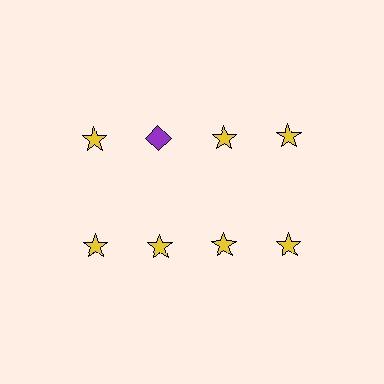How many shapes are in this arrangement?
There are 8 shapes arranged in a grid pattern.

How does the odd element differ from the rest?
It differs in both color (purple instead of yellow) and shape (diamond instead of star).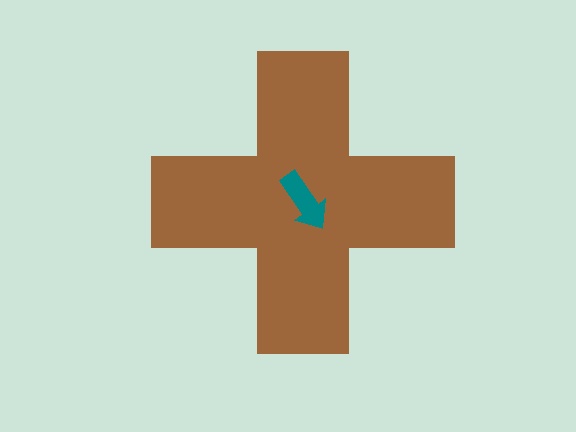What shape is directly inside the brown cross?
The teal arrow.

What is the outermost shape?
The brown cross.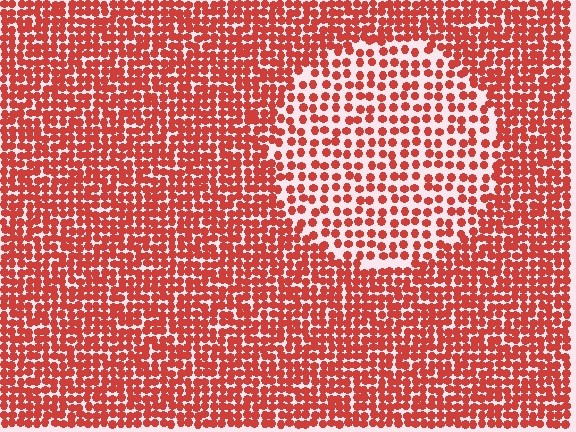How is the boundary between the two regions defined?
The boundary is defined by a change in element density (approximately 1.8x ratio). All elements are the same color, size, and shape.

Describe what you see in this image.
The image contains small red elements arranged at two different densities. A circle-shaped region is visible where the elements are less densely packed than the surrounding area.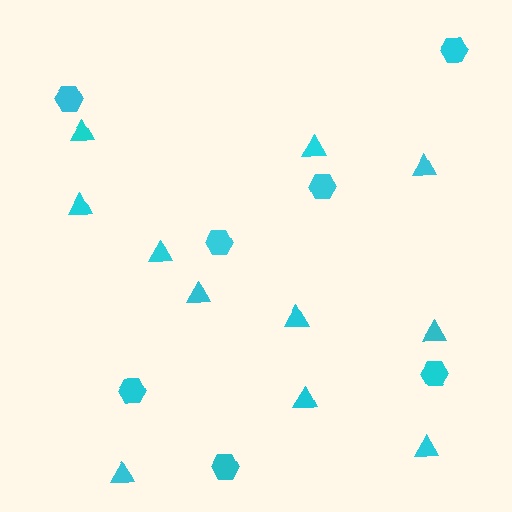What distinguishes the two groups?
There are 2 groups: one group of triangles (11) and one group of hexagons (7).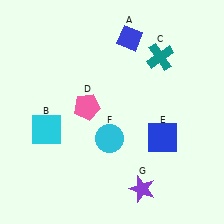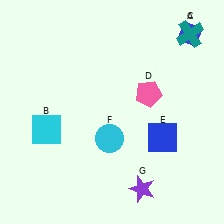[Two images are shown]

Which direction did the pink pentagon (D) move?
The pink pentagon (D) moved right.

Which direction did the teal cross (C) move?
The teal cross (C) moved right.